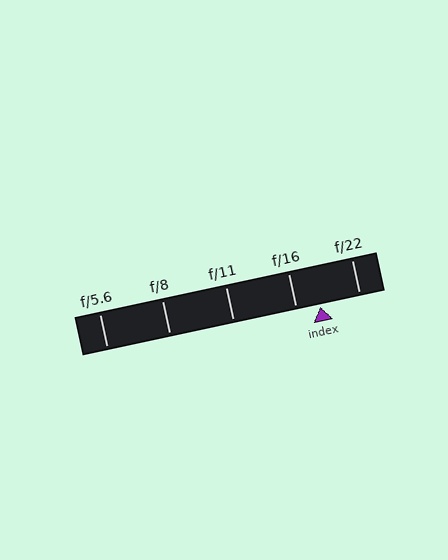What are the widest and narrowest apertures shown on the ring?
The widest aperture shown is f/5.6 and the narrowest is f/22.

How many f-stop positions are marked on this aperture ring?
There are 5 f-stop positions marked.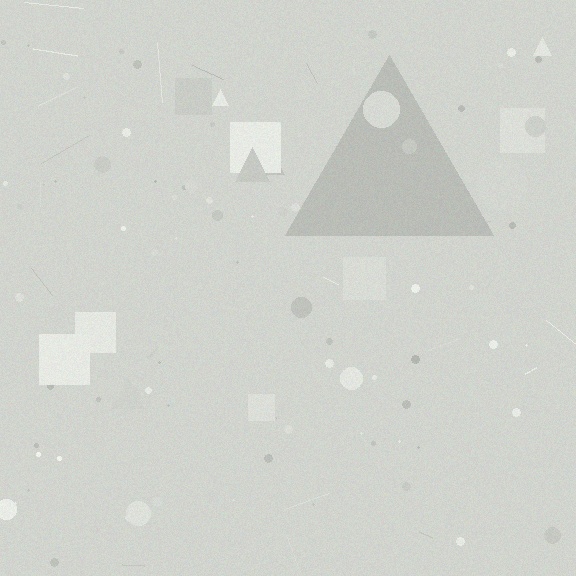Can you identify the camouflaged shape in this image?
The camouflaged shape is a triangle.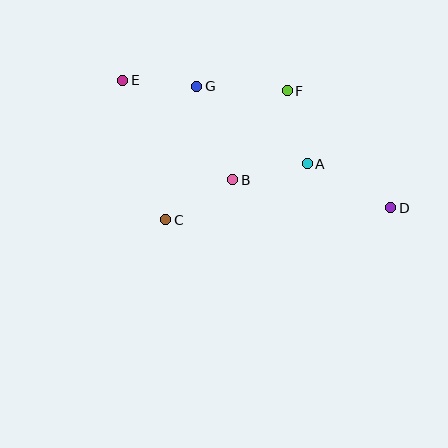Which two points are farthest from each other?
Points D and E are farthest from each other.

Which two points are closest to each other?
Points E and G are closest to each other.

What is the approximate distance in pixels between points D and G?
The distance between D and G is approximately 229 pixels.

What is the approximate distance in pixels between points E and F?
The distance between E and F is approximately 165 pixels.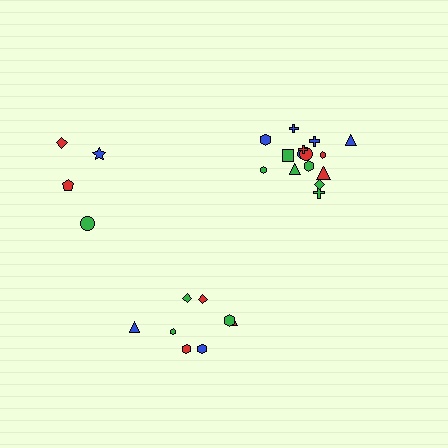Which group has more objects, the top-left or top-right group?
The top-right group.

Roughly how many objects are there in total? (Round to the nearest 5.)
Roughly 25 objects in total.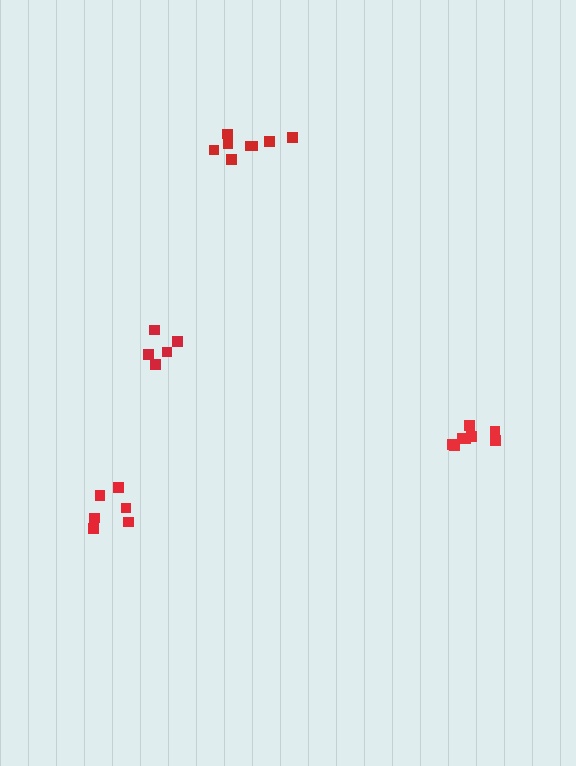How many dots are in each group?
Group 1: 8 dots, Group 2: 6 dots, Group 3: 8 dots, Group 4: 5 dots (27 total).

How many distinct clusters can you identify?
There are 4 distinct clusters.